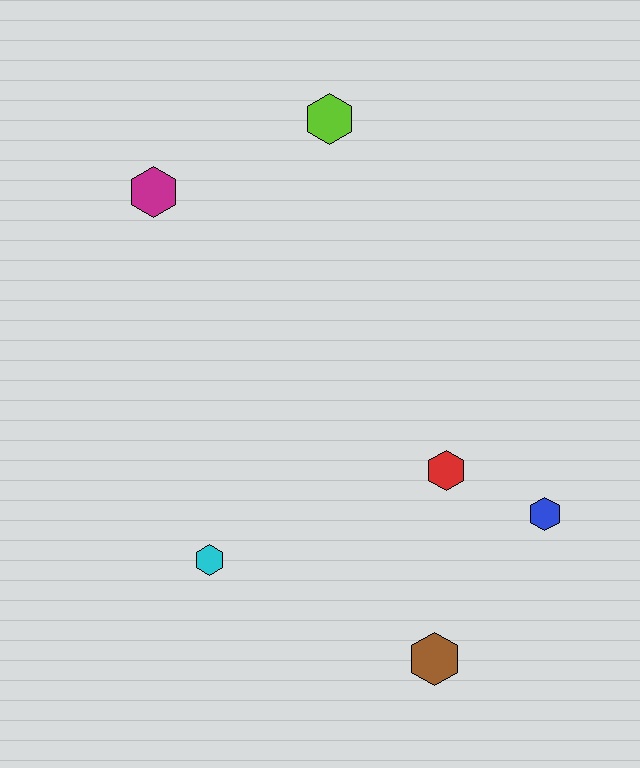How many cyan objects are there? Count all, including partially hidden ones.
There is 1 cyan object.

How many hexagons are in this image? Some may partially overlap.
There are 6 hexagons.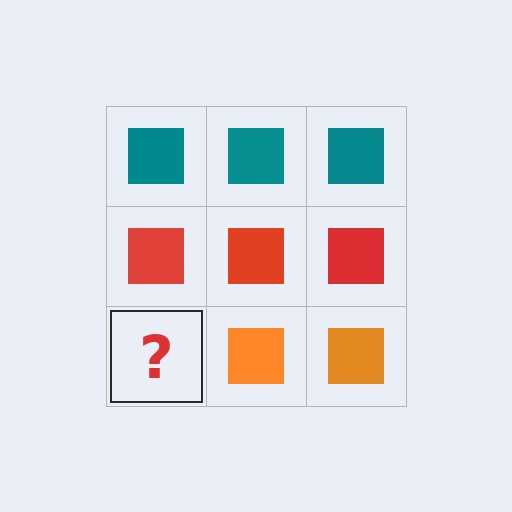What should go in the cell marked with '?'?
The missing cell should contain an orange square.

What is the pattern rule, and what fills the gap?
The rule is that each row has a consistent color. The gap should be filled with an orange square.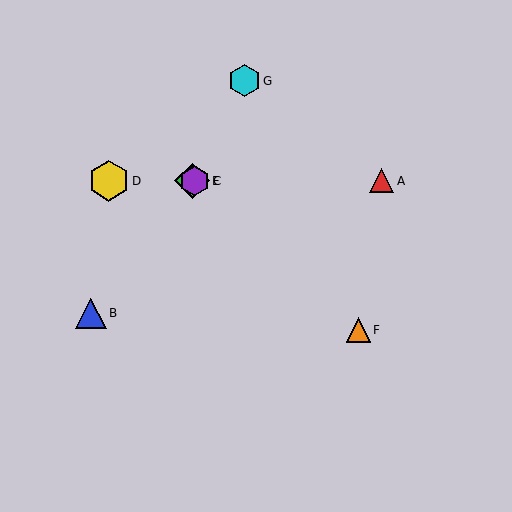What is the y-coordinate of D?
Object D is at y≈181.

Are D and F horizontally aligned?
No, D is at y≈181 and F is at y≈330.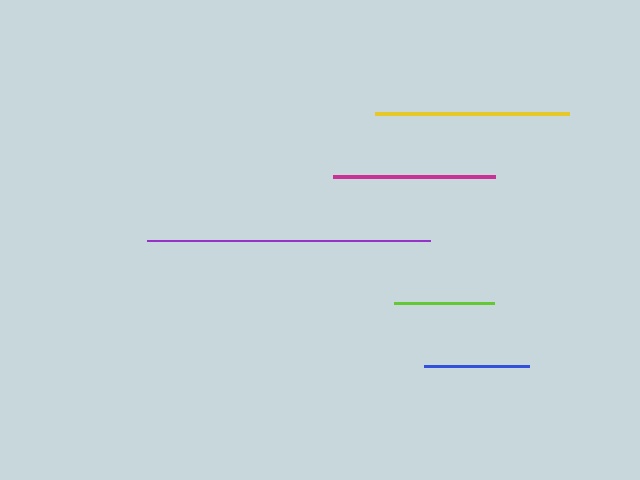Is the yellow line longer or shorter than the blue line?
The yellow line is longer than the blue line.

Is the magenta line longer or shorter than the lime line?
The magenta line is longer than the lime line.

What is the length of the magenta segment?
The magenta segment is approximately 162 pixels long.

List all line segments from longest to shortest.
From longest to shortest: purple, yellow, magenta, blue, lime.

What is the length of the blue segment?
The blue segment is approximately 104 pixels long.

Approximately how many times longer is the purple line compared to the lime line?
The purple line is approximately 2.8 times the length of the lime line.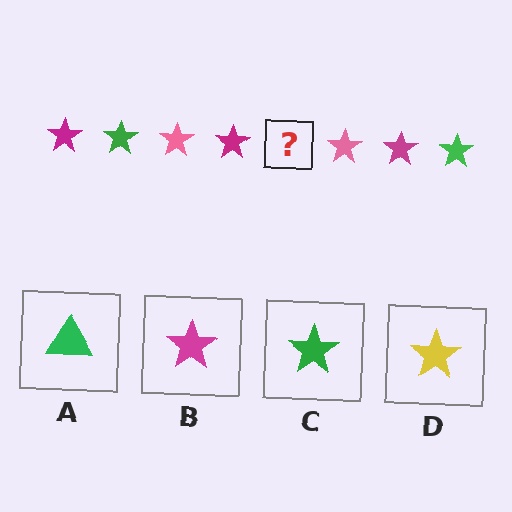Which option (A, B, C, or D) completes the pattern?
C.